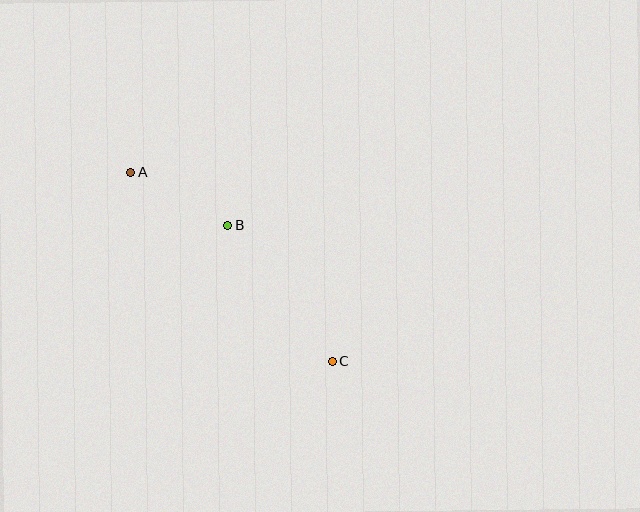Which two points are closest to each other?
Points A and B are closest to each other.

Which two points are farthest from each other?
Points A and C are farthest from each other.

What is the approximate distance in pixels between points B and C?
The distance between B and C is approximately 172 pixels.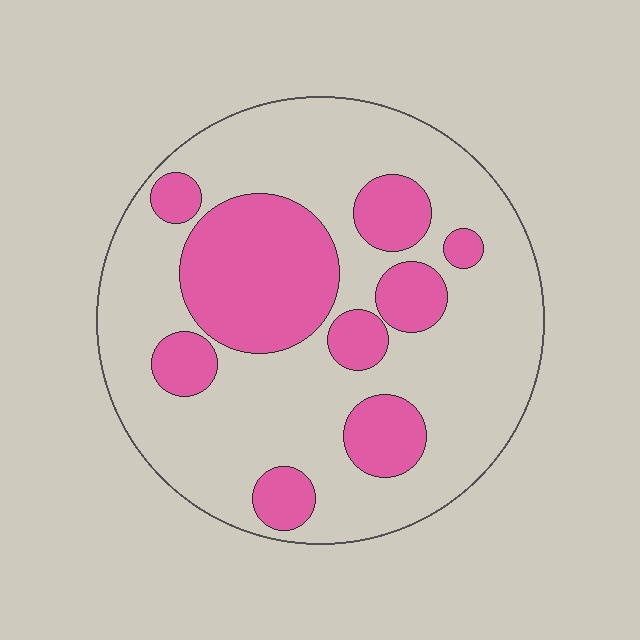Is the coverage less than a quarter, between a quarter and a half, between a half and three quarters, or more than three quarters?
Between a quarter and a half.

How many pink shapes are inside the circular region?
9.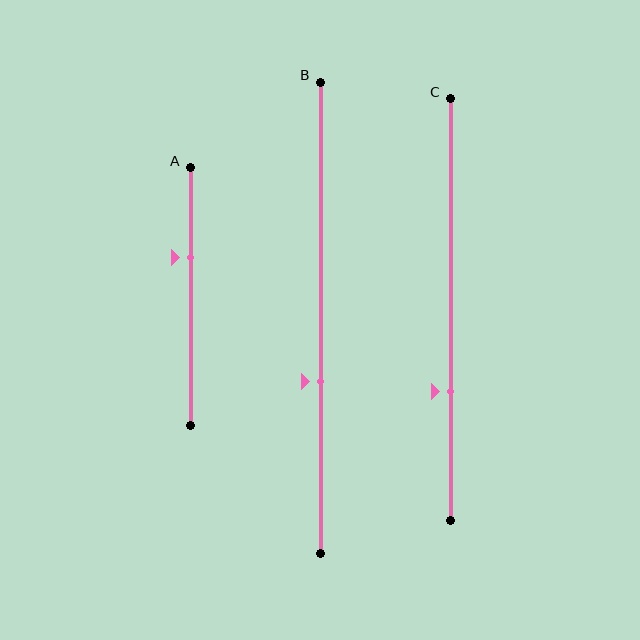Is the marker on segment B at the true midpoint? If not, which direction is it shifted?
No, the marker on segment B is shifted downward by about 14% of the segment length.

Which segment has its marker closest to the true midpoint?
Segment B has its marker closest to the true midpoint.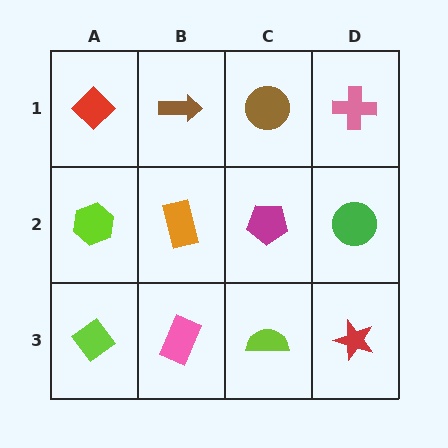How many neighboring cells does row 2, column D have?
3.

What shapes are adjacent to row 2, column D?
A pink cross (row 1, column D), a red star (row 3, column D), a magenta pentagon (row 2, column C).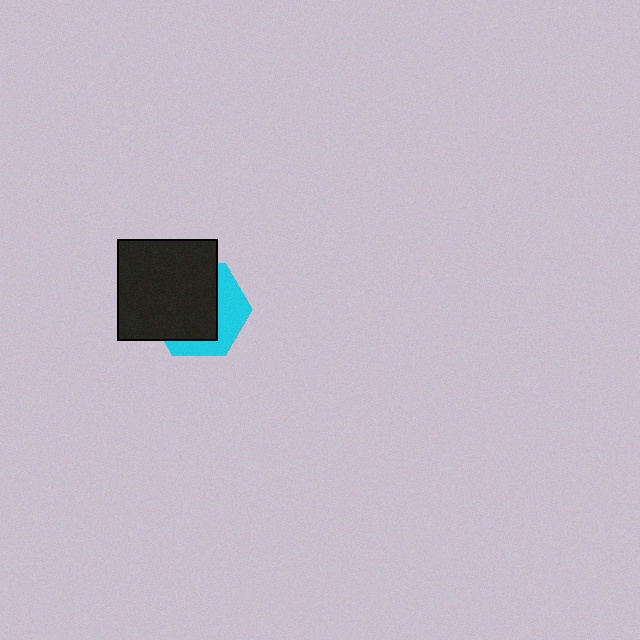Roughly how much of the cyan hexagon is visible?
A small part of it is visible (roughly 37%).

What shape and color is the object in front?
The object in front is a black rectangle.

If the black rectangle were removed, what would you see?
You would see the complete cyan hexagon.